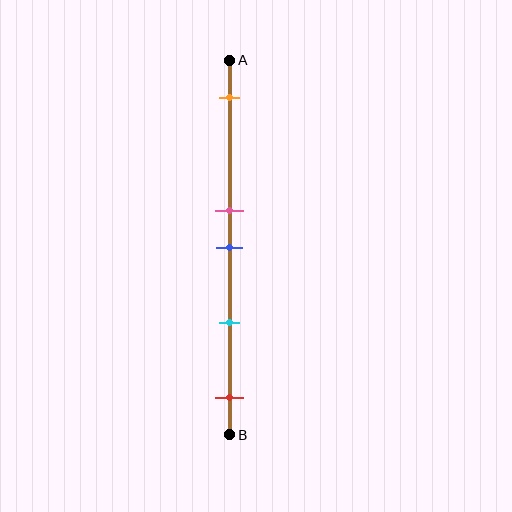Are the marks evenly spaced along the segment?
No, the marks are not evenly spaced.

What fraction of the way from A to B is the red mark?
The red mark is approximately 90% (0.9) of the way from A to B.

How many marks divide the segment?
There are 5 marks dividing the segment.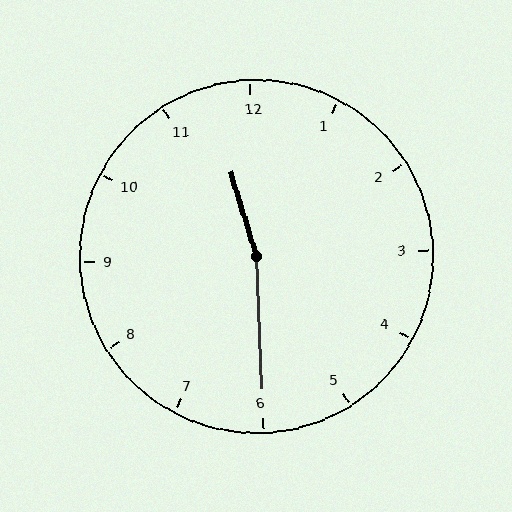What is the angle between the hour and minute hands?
Approximately 165 degrees.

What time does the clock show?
11:30.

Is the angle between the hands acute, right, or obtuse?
It is obtuse.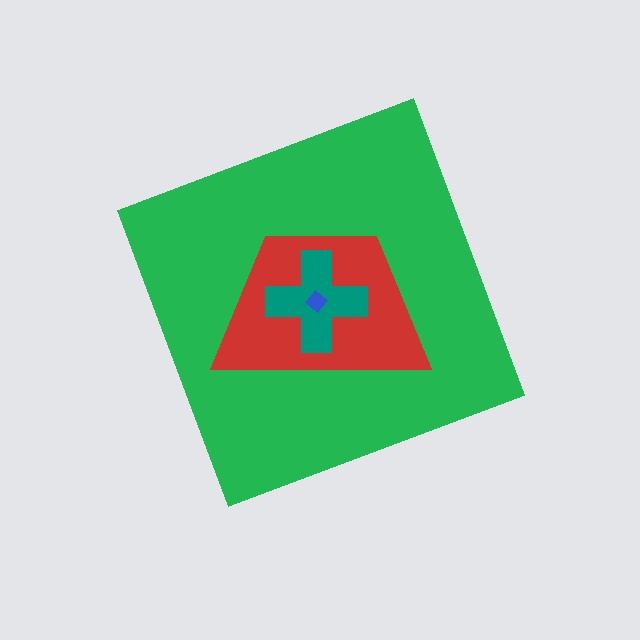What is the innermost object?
The blue diamond.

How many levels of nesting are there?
4.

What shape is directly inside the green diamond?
The red trapezoid.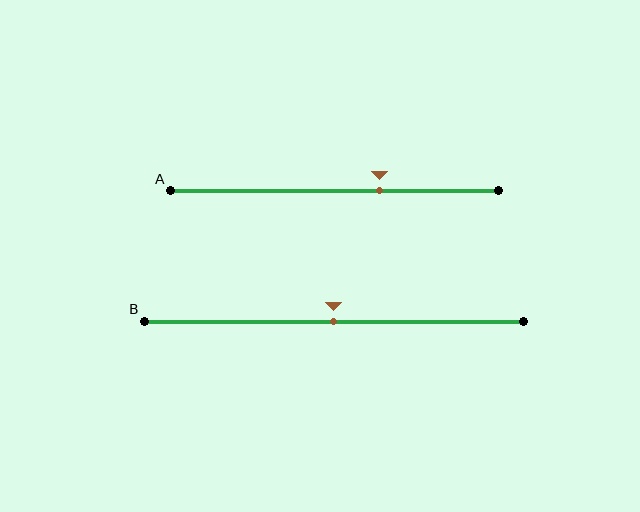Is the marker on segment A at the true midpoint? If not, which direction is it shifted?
No, the marker on segment A is shifted to the right by about 14% of the segment length.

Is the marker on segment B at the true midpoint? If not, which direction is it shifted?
Yes, the marker on segment B is at the true midpoint.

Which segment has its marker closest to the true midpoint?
Segment B has its marker closest to the true midpoint.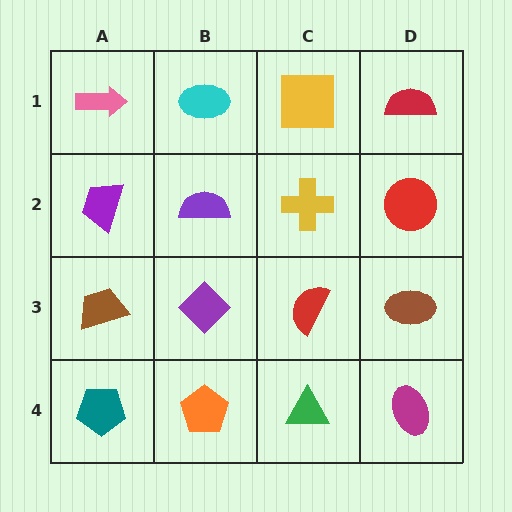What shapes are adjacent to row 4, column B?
A purple diamond (row 3, column B), a teal pentagon (row 4, column A), a green triangle (row 4, column C).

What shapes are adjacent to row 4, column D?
A brown ellipse (row 3, column D), a green triangle (row 4, column C).